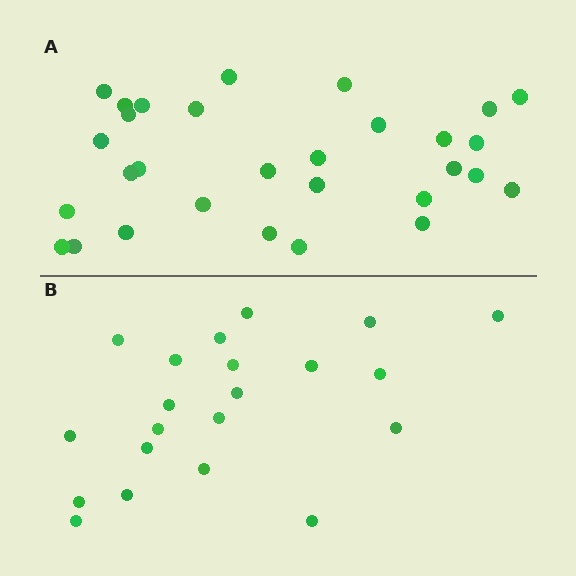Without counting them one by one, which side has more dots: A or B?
Region A (the top region) has more dots.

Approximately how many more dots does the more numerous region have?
Region A has roughly 8 or so more dots than region B.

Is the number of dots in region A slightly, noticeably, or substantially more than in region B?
Region A has noticeably more, but not dramatically so. The ratio is roughly 1.4 to 1.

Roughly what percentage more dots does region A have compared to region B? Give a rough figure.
About 45% more.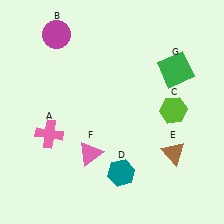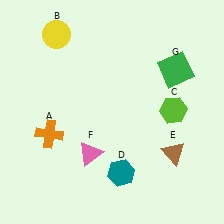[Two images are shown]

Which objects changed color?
A changed from pink to orange. B changed from magenta to yellow.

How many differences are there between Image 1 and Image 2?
There are 2 differences between the two images.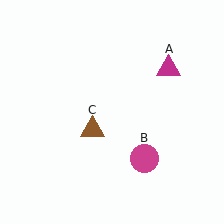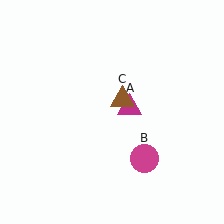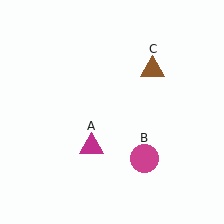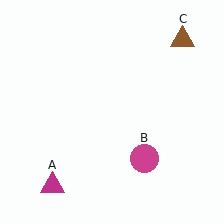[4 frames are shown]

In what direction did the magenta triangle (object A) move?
The magenta triangle (object A) moved down and to the left.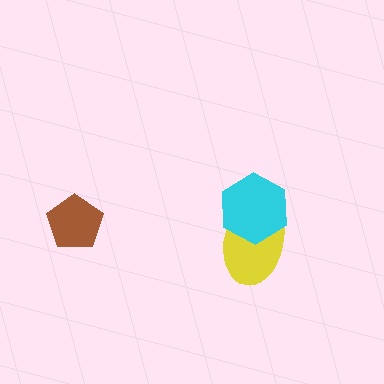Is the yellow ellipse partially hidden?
Yes, it is partially covered by another shape.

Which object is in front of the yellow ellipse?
The cyan hexagon is in front of the yellow ellipse.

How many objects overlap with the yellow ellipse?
1 object overlaps with the yellow ellipse.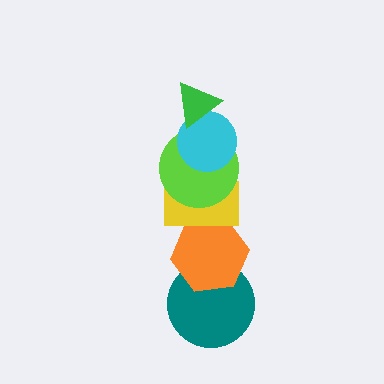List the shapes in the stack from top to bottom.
From top to bottom: the green triangle, the cyan circle, the lime circle, the yellow rectangle, the orange hexagon, the teal circle.